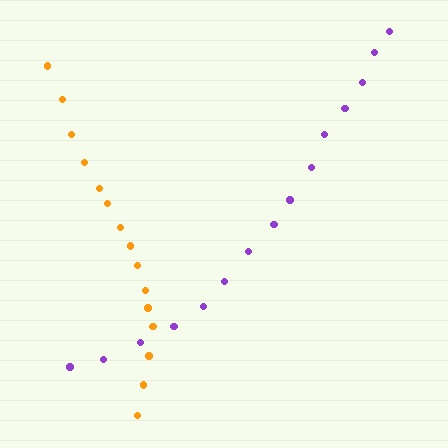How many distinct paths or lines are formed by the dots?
There are 2 distinct paths.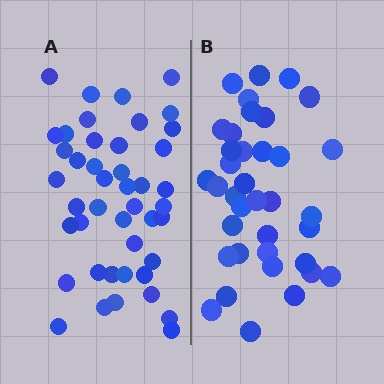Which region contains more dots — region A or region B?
Region A (the left region) has more dots.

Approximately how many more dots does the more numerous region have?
Region A has roughly 8 or so more dots than region B.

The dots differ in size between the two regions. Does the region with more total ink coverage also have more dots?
No. Region B has more total ink coverage because its dots are larger, but region A actually contains more individual dots. Total area can be misleading — the number of items is what matters here.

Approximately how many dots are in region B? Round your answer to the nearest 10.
About 40 dots. (The exact count is 37, which rounds to 40.)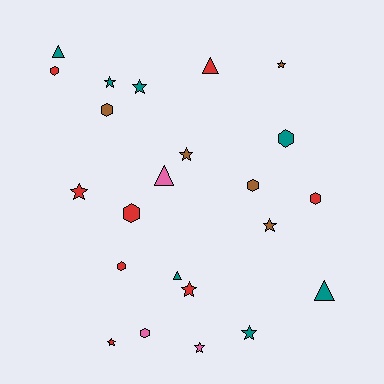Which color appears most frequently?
Red, with 8 objects.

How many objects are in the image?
There are 23 objects.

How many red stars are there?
There are 3 red stars.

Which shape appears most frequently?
Star, with 10 objects.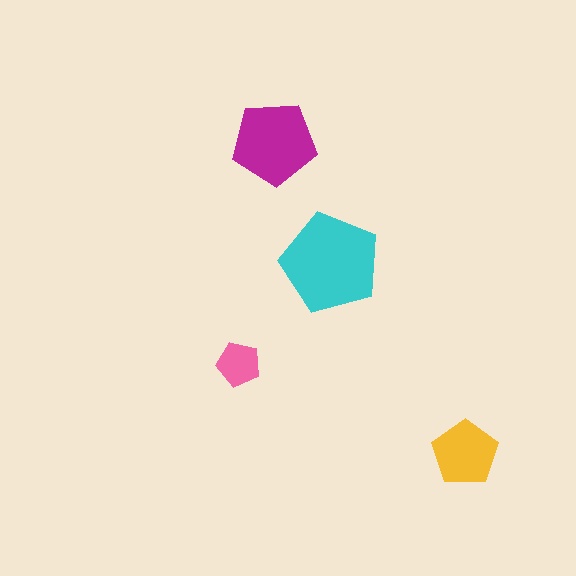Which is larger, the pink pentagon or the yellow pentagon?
The yellow one.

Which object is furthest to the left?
The pink pentagon is leftmost.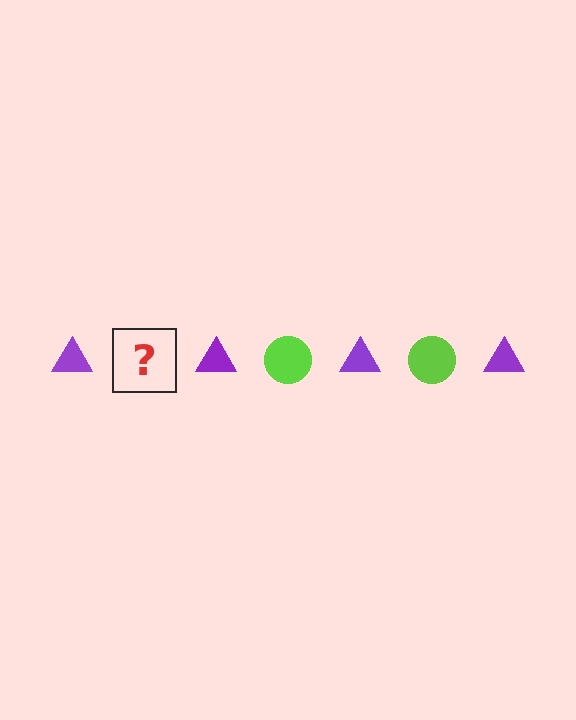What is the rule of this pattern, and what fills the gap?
The rule is that the pattern alternates between purple triangle and lime circle. The gap should be filled with a lime circle.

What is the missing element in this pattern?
The missing element is a lime circle.